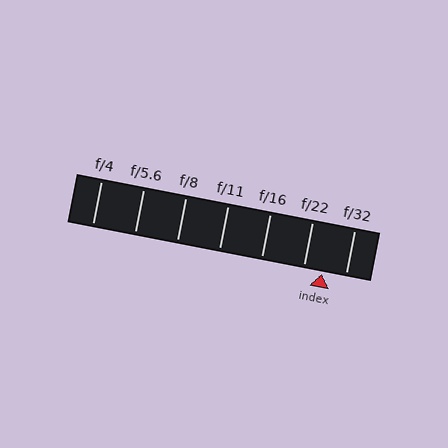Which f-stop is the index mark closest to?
The index mark is closest to f/22.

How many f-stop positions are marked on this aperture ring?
There are 7 f-stop positions marked.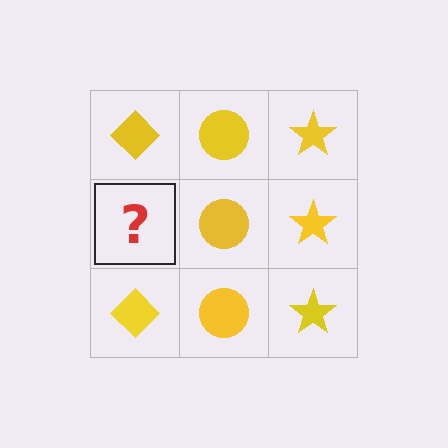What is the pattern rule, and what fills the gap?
The rule is that each column has a consistent shape. The gap should be filled with a yellow diamond.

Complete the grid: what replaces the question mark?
The question mark should be replaced with a yellow diamond.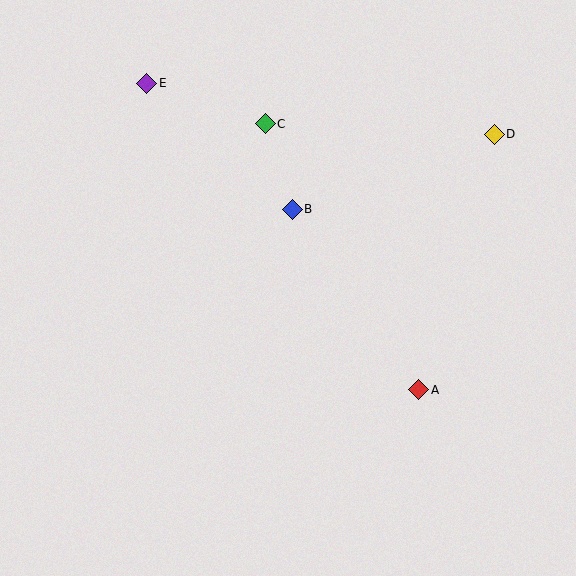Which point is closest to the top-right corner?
Point D is closest to the top-right corner.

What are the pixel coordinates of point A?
Point A is at (419, 390).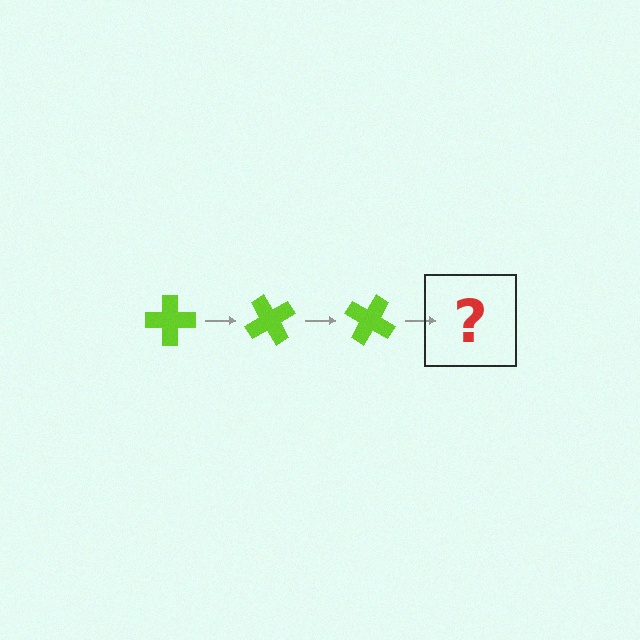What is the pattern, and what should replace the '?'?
The pattern is that the cross rotates 60 degrees each step. The '?' should be a lime cross rotated 180 degrees.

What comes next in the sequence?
The next element should be a lime cross rotated 180 degrees.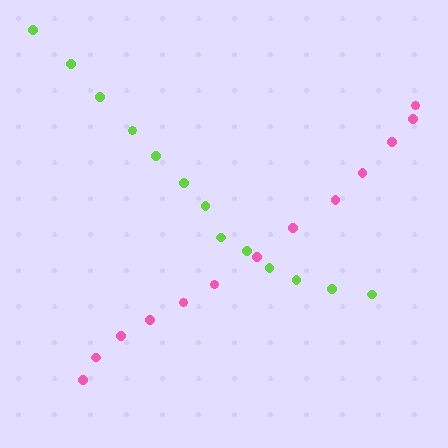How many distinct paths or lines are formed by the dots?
There are 2 distinct paths.